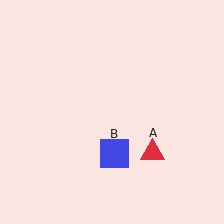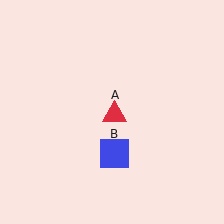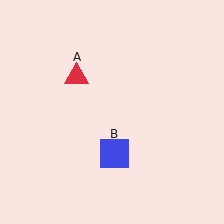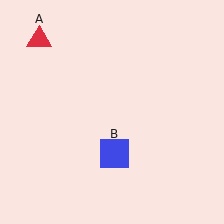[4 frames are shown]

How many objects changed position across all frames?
1 object changed position: red triangle (object A).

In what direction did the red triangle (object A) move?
The red triangle (object A) moved up and to the left.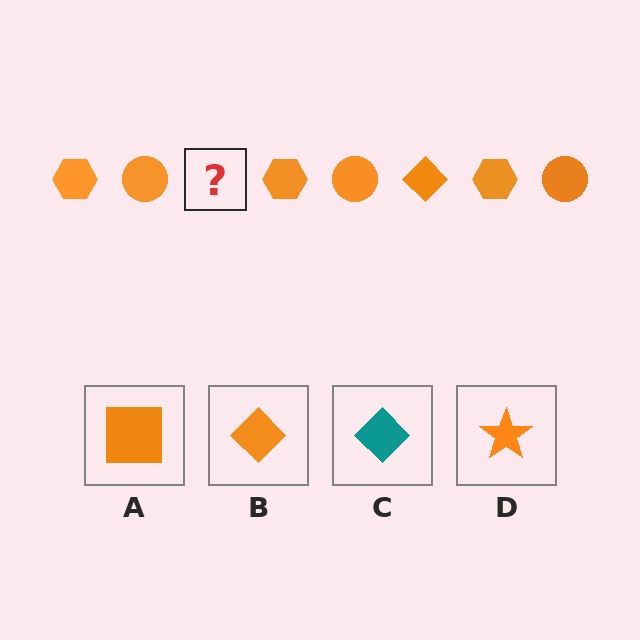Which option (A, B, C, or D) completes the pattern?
B.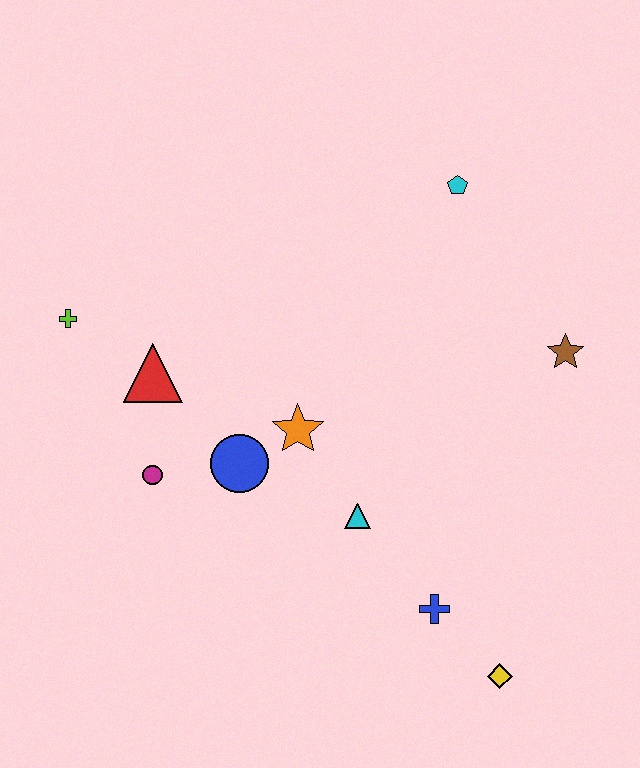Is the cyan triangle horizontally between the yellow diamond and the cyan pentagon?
No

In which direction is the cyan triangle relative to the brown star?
The cyan triangle is to the left of the brown star.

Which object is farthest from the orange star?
The yellow diamond is farthest from the orange star.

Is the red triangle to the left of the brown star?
Yes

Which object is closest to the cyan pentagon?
The brown star is closest to the cyan pentagon.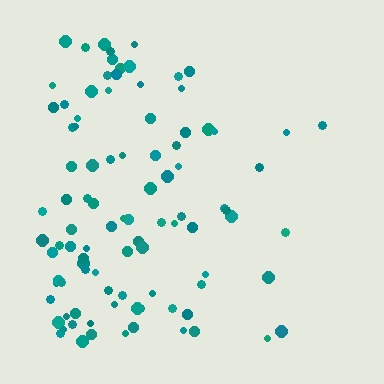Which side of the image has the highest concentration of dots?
The left.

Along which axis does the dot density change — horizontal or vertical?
Horizontal.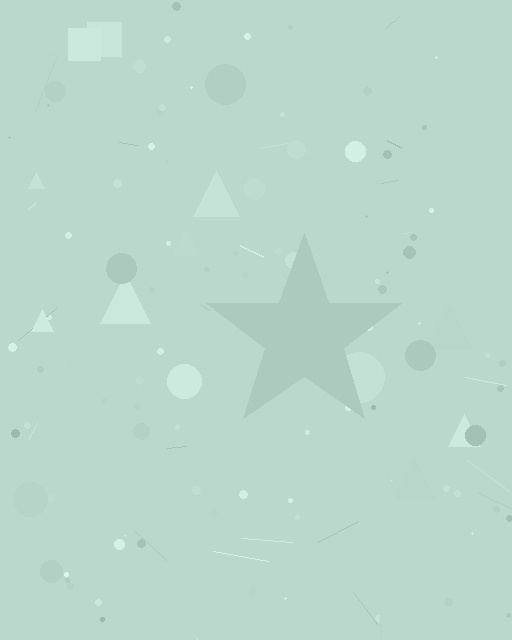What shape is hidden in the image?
A star is hidden in the image.